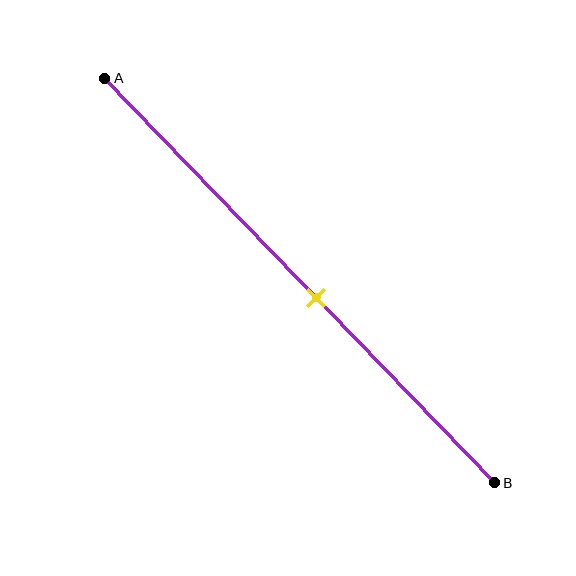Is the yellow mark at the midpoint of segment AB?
No, the mark is at about 55% from A, not at the 50% midpoint.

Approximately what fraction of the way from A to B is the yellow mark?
The yellow mark is approximately 55% of the way from A to B.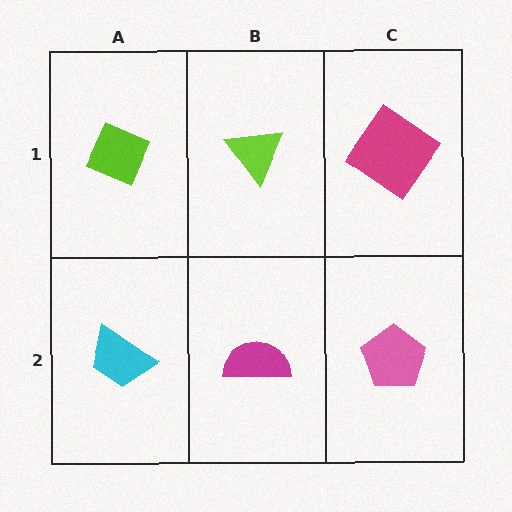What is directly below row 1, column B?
A magenta semicircle.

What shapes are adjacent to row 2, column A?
A lime diamond (row 1, column A), a magenta semicircle (row 2, column B).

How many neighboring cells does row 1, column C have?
2.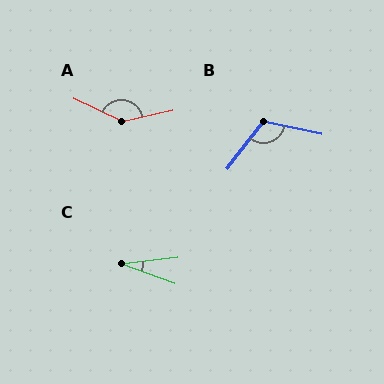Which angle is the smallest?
C, at approximately 27 degrees.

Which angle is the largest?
A, at approximately 142 degrees.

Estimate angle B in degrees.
Approximately 115 degrees.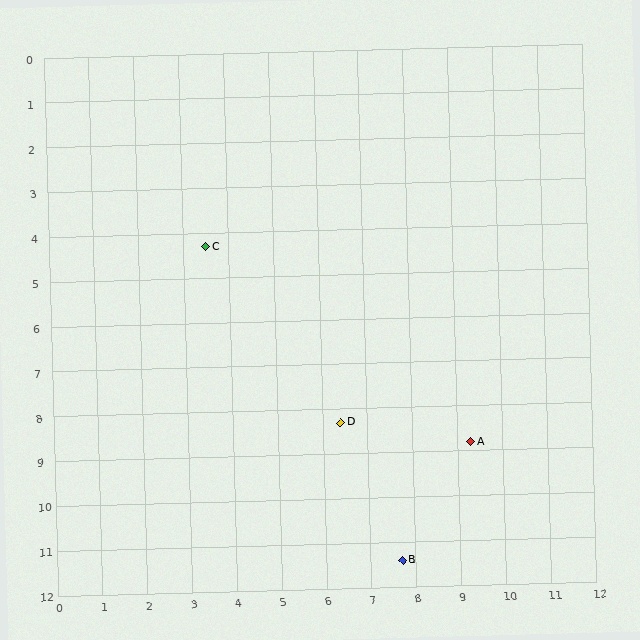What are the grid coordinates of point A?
Point A is at approximately (9.3, 8.8).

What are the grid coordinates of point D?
Point D is at approximately (6.4, 8.3).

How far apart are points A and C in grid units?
Points A and C are about 7.3 grid units apart.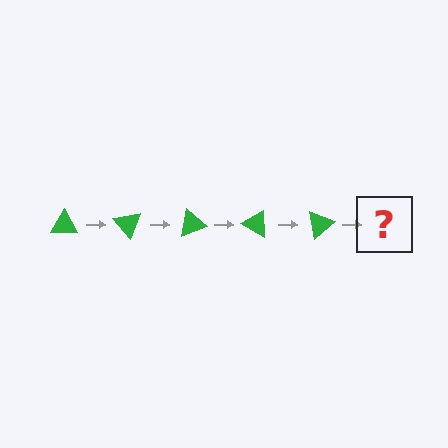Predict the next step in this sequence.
The next step is a green triangle rotated 250 degrees.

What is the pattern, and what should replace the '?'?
The pattern is that the triangle rotates 50 degrees each step. The '?' should be a green triangle rotated 250 degrees.